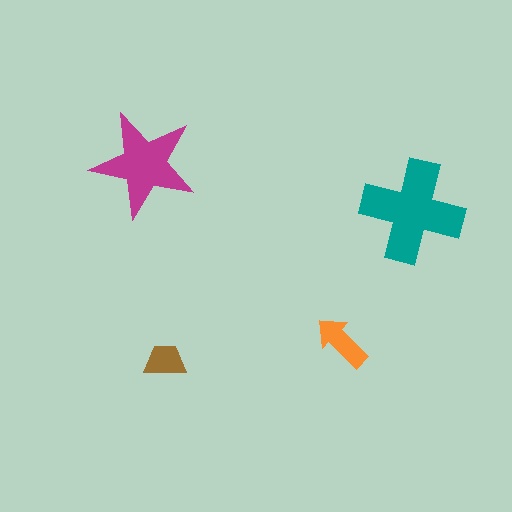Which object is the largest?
The teal cross.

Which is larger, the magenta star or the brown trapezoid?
The magenta star.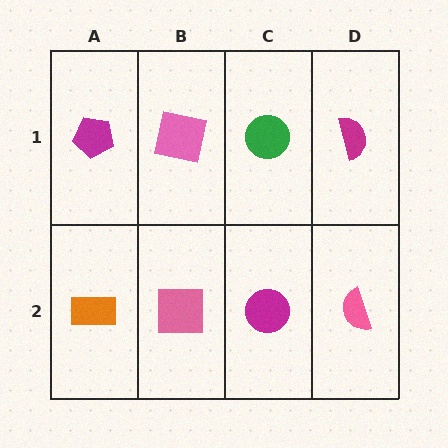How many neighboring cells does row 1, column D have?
2.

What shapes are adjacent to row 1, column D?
A pink semicircle (row 2, column D), a green circle (row 1, column C).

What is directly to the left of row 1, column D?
A green circle.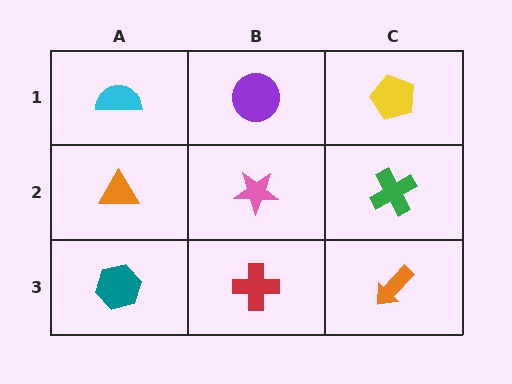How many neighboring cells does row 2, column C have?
3.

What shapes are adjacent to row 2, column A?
A cyan semicircle (row 1, column A), a teal hexagon (row 3, column A), a pink star (row 2, column B).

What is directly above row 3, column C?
A green cross.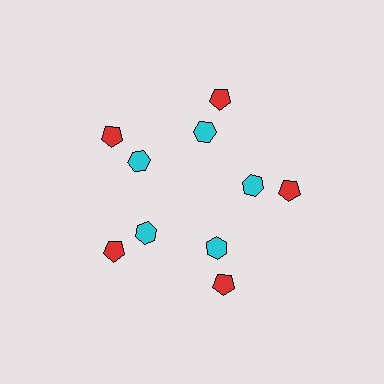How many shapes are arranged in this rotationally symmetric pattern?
There are 10 shapes, arranged in 5 groups of 2.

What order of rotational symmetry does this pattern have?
This pattern has 5-fold rotational symmetry.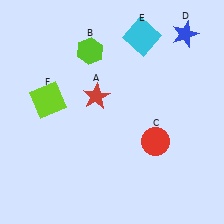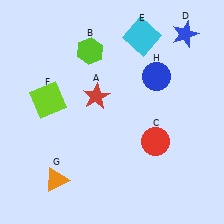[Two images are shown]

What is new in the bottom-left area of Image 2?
An orange triangle (G) was added in the bottom-left area of Image 2.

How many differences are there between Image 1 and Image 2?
There are 2 differences between the two images.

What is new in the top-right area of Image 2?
A blue circle (H) was added in the top-right area of Image 2.